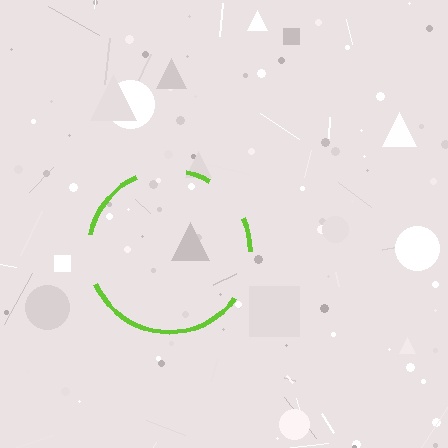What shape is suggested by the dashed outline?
The dashed outline suggests a circle.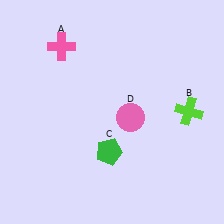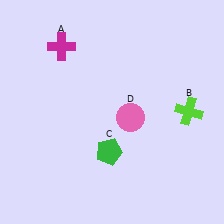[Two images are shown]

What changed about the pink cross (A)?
In Image 1, A is pink. In Image 2, it changed to magenta.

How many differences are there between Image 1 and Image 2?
There is 1 difference between the two images.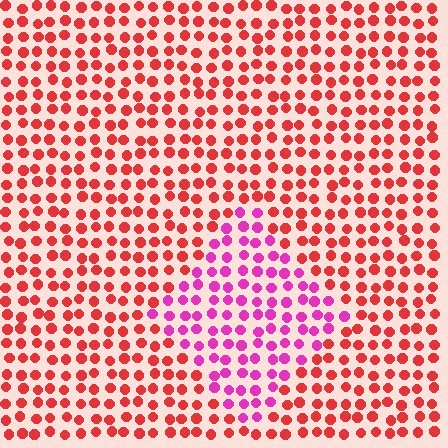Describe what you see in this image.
The image is filled with small red elements in a uniform arrangement. A diamond-shaped region is visible where the elements are tinted to a slightly different hue, forming a subtle color boundary.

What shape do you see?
I see a diamond.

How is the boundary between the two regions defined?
The boundary is defined purely by a slight shift in hue (about 45 degrees). Spacing, size, and orientation are identical on both sides.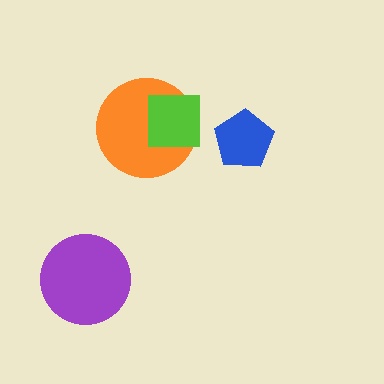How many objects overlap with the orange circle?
1 object overlaps with the orange circle.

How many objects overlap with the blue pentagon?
0 objects overlap with the blue pentagon.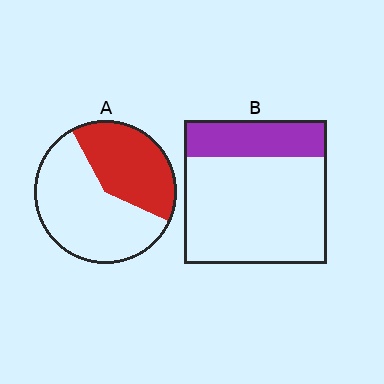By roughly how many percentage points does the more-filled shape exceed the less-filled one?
By roughly 15 percentage points (A over B).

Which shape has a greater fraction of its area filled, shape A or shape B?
Shape A.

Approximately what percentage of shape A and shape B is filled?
A is approximately 40% and B is approximately 25%.